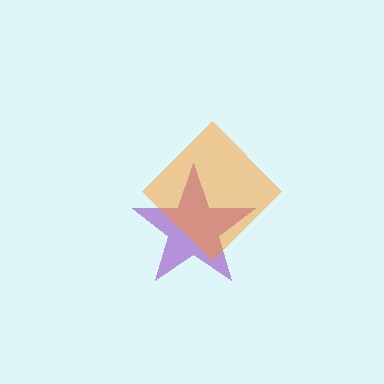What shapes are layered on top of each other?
The layered shapes are: a purple star, an orange diamond.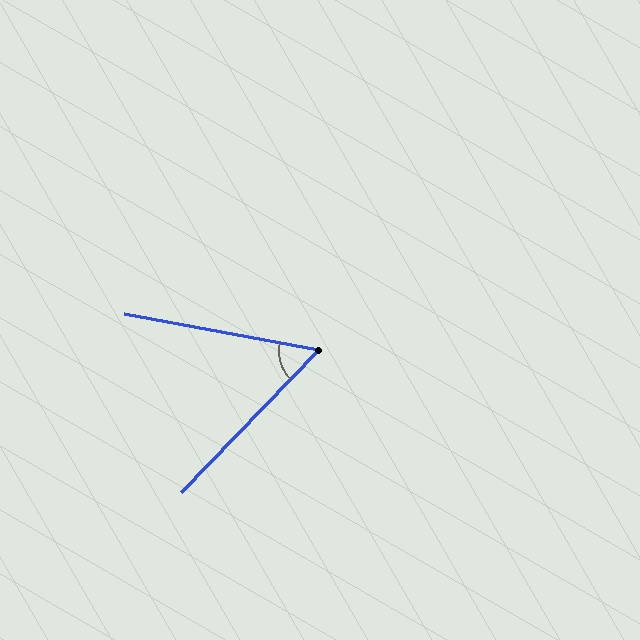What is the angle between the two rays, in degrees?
Approximately 57 degrees.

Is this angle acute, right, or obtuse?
It is acute.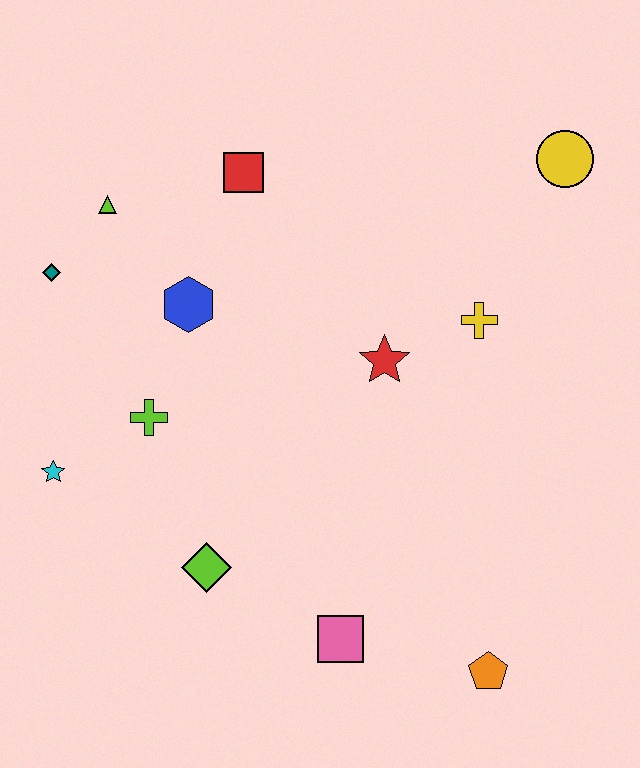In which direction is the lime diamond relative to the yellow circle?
The lime diamond is below the yellow circle.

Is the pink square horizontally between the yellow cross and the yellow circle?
No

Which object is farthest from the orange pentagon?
The lime triangle is farthest from the orange pentagon.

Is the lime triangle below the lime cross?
No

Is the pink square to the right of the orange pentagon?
No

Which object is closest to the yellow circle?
The yellow cross is closest to the yellow circle.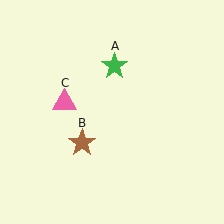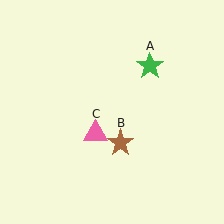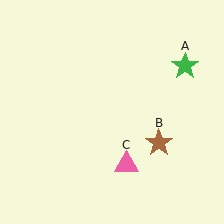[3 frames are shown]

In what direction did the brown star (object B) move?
The brown star (object B) moved right.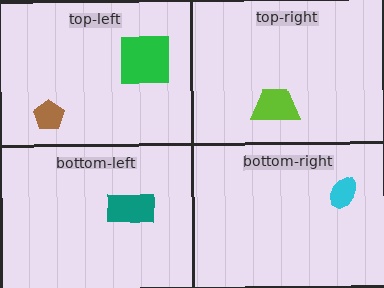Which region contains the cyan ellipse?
The bottom-right region.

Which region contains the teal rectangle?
The bottom-left region.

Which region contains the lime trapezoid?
The top-right region.